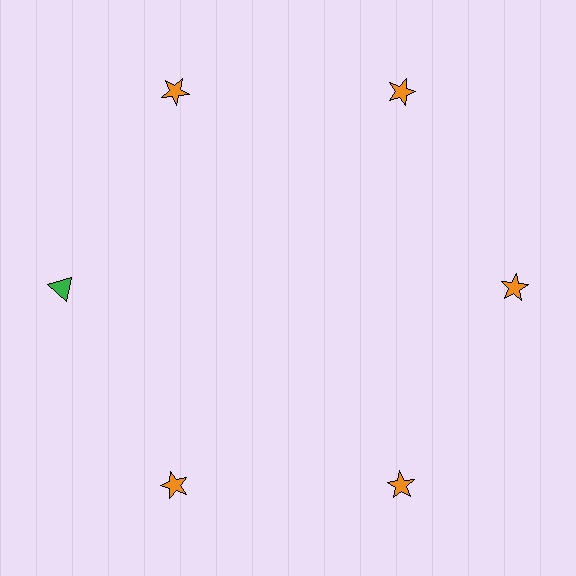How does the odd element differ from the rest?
It differs in both color (green instead of orange) and shape (triangle instead of star).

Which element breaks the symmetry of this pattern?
The green triangle at roughly the 9 o'clock position breaks the symmetry. All other shapes are orange stars.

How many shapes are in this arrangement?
There are 6 shapes arranged in a ring pattern.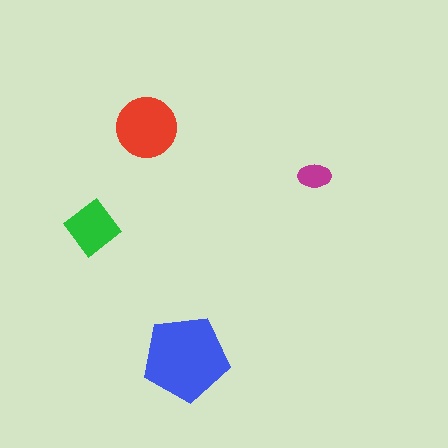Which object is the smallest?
The magenta ellipse.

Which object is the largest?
The blue pentagon.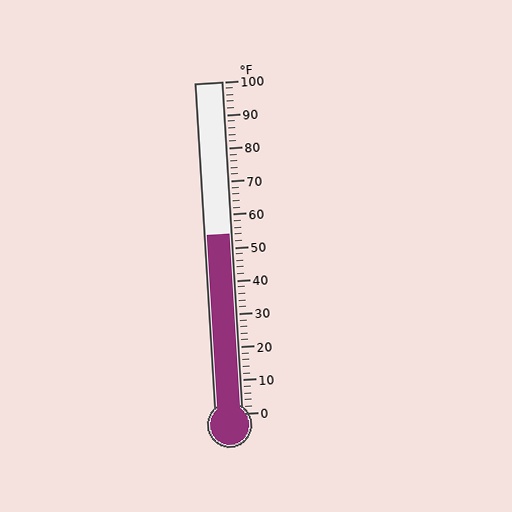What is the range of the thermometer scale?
The thermometer scale ranges from 0°F to 100°F.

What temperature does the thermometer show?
The thermometer shows approximately 54°F.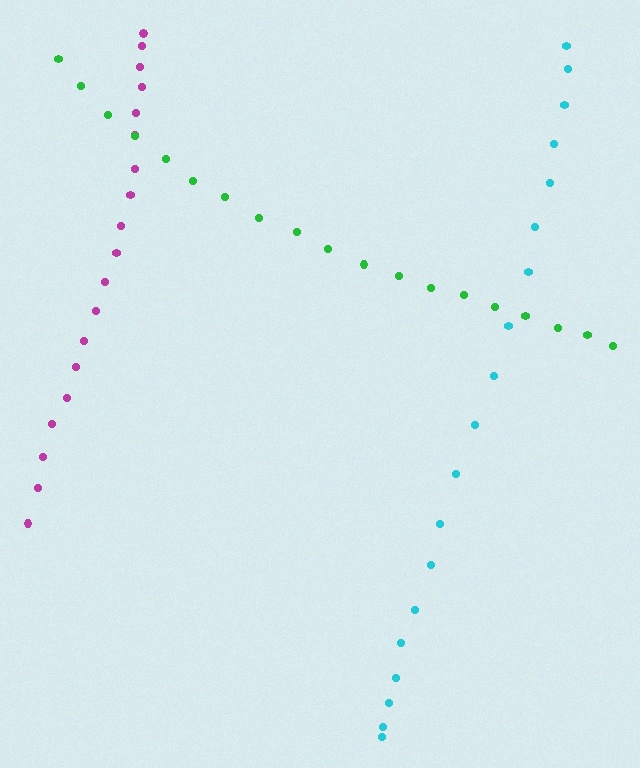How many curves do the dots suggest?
There are 3 distinct paths.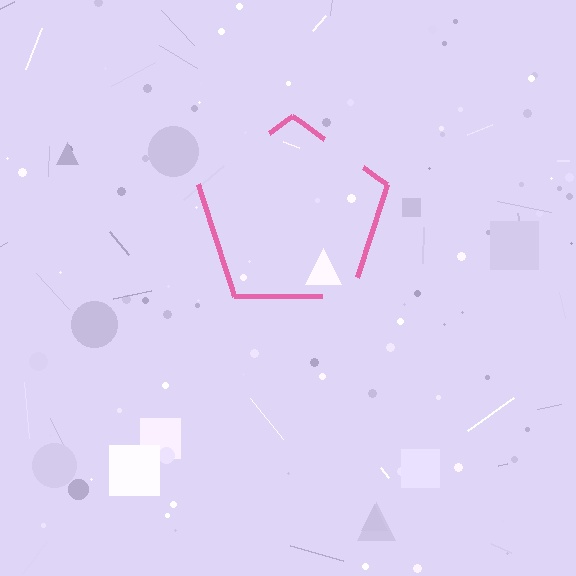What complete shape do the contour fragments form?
The contour fragments form a pentagon.